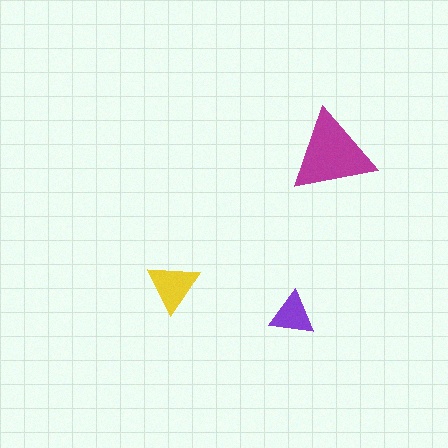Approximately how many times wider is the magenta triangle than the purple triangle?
About 2 times wider.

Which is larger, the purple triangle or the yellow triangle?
The yellow one.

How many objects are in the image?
There are 3 objects in the image.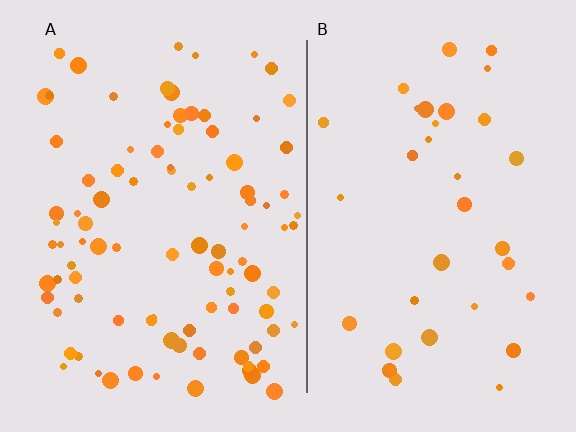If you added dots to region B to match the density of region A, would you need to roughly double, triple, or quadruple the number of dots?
Approximately triple.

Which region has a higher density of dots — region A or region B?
A (the left).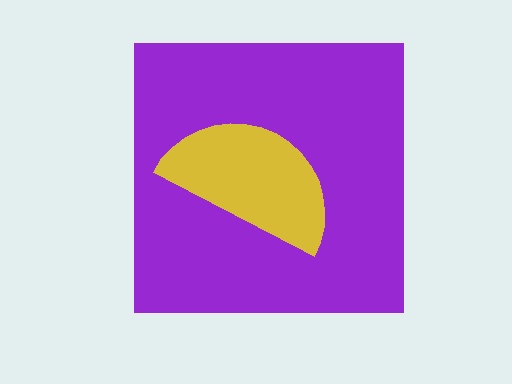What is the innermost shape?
The yellow semicircle.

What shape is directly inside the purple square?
The yellow semicircle.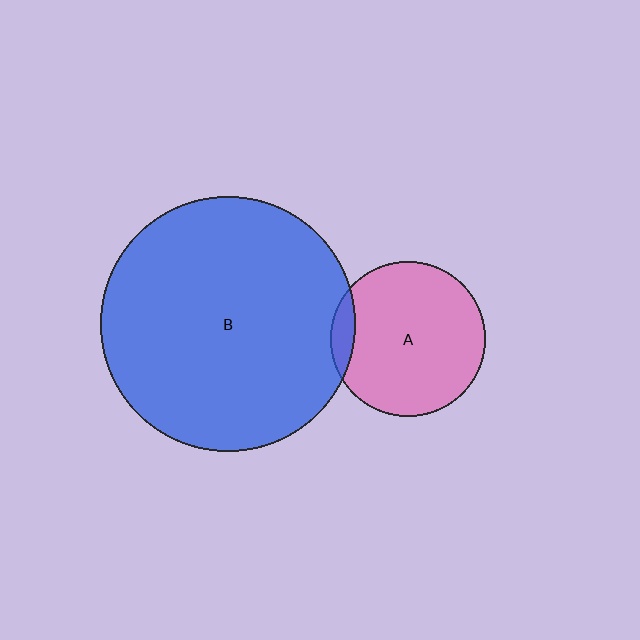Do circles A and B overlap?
Yes.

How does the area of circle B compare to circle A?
Approximately 2.7 times.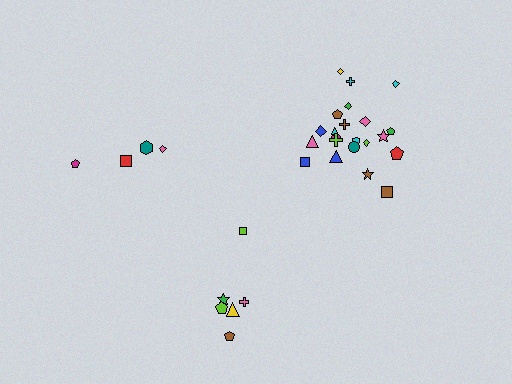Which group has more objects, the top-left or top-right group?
The top-right group.